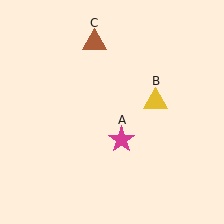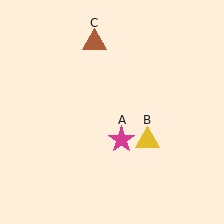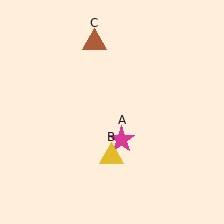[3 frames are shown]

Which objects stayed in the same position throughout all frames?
Magenta star (object A) and brown triangle (object C) remained stationary.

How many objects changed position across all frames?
1 object changed position: yellow triangle (object B).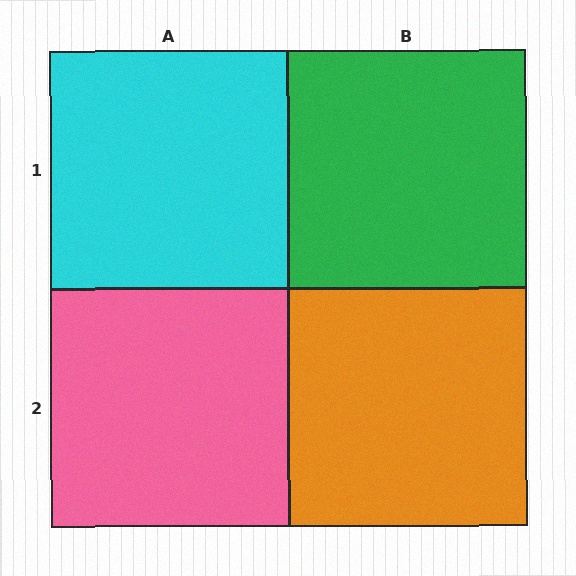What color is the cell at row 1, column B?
Green.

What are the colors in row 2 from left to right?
Pink, orange.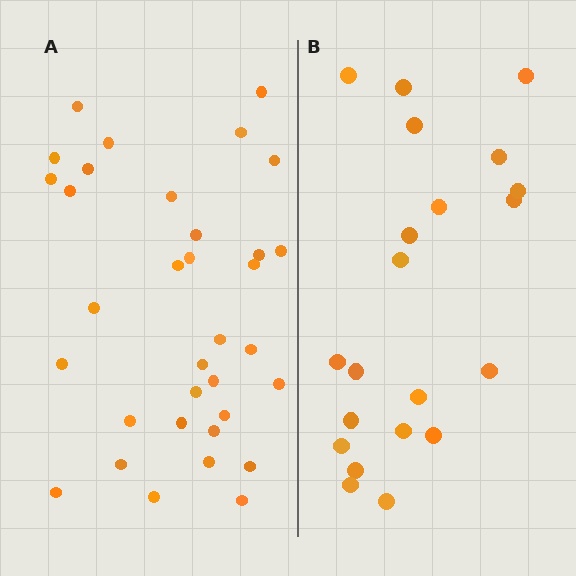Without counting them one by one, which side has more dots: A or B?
Region A (the left region) has more dots.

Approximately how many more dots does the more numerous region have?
Region A has approximately 15 more dots than region B.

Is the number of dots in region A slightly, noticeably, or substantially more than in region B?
Region A has substantially more. The ratio is roughly 1.6 to 1.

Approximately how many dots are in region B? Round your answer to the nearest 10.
About 20 dots. (The exact count is 21, which rounds to 20.)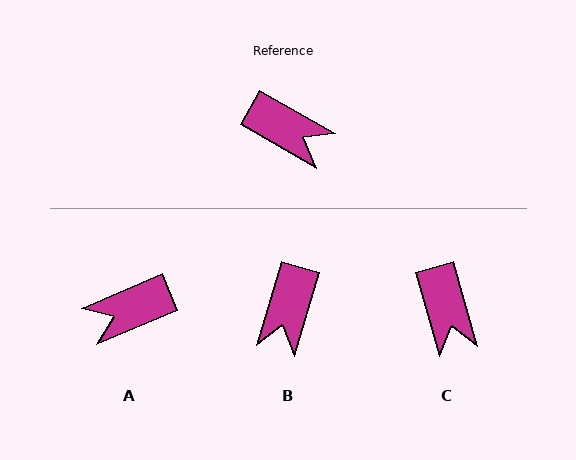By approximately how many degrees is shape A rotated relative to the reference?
Approximately 127 degrees clockwise.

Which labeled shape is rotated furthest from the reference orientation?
A, about 127 degrees away.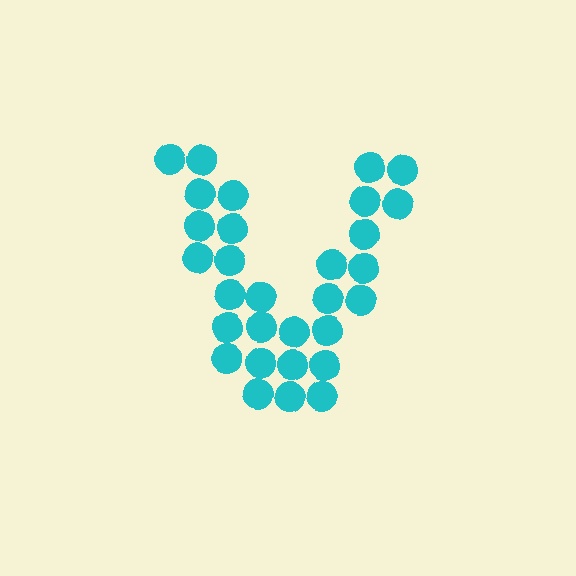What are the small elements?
The small elements are circles.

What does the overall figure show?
The overall figure shows the letter V.